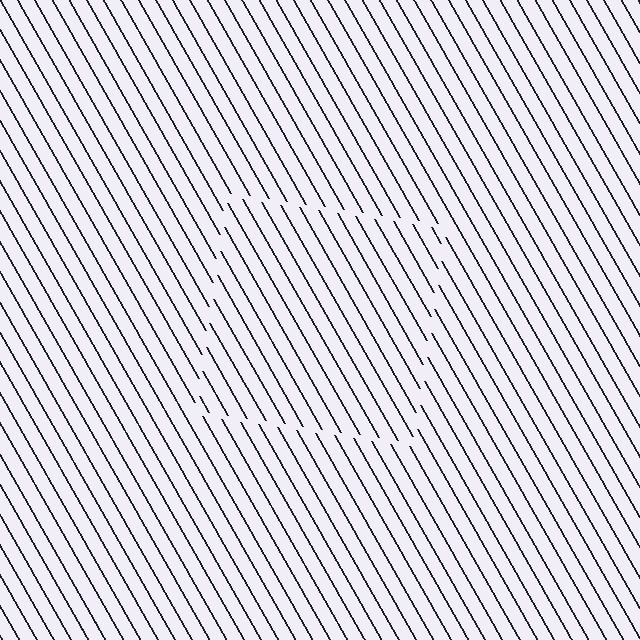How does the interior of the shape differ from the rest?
The interior of the shape contains the same grating, shifted by half a period — the contour is defined by the phase discontinuity where line-ends from the inner and outer gratings abut.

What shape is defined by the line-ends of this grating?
An illusory square. The interior of the shape contains the same grating, shifted by half a period — the contour is defined by the phase discontinuity where line-ends from the inner and outer gratings abut.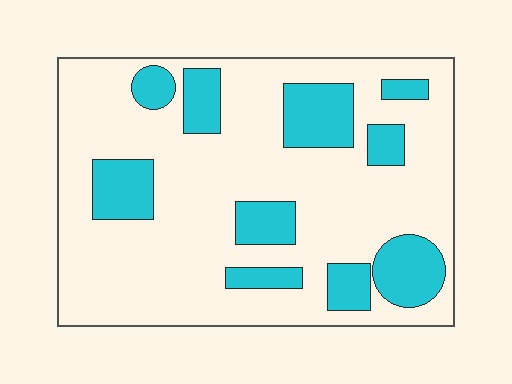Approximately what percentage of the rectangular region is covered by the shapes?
Approximately 25%.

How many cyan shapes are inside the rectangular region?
10.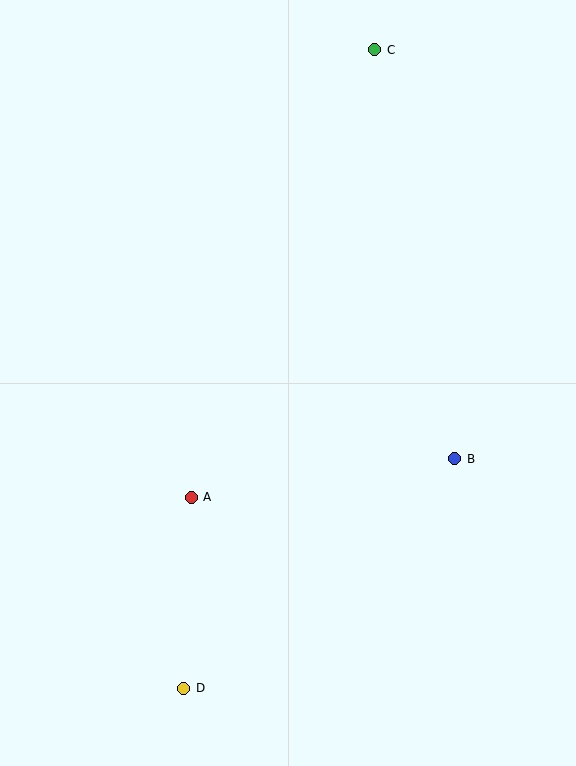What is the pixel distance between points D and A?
The distance between D and A is 191 pixels.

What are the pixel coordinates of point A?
Point A is at (191, 498).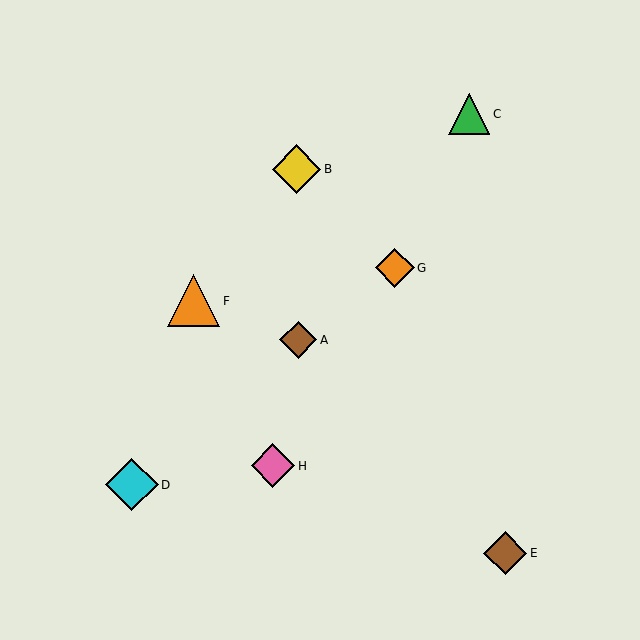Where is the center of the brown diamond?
The center of the brown diamond is at (298, 340).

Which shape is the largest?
The cyan diamond (labeled D) is the largest.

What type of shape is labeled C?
Shape C is a green triangle.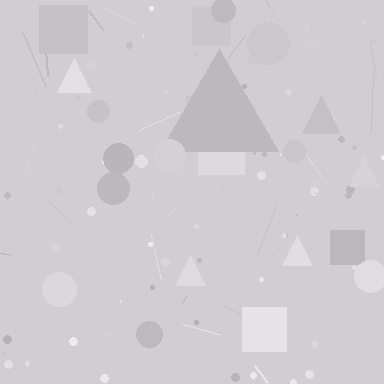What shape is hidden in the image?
A triangle is hidden in the image.